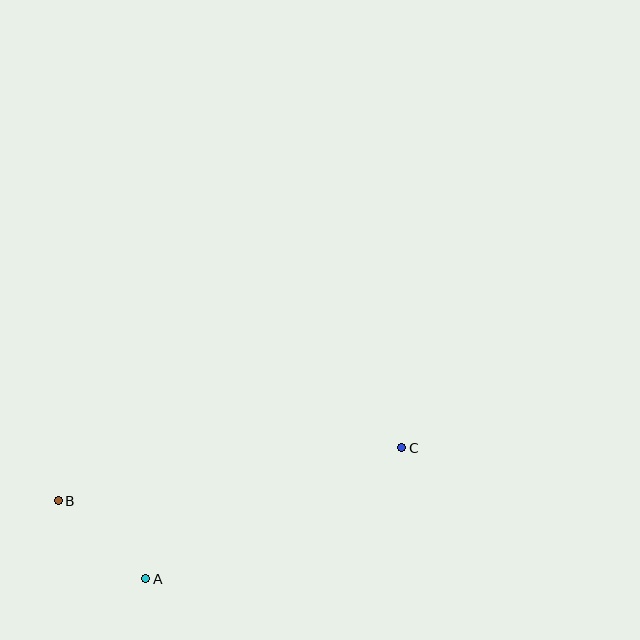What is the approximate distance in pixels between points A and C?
The distance between A and C is approximately 288 pixels.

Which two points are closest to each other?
Points A and B are closest to each other.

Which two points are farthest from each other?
Points B and C are farthest from each other.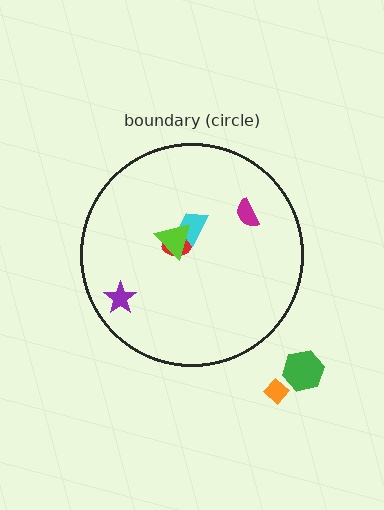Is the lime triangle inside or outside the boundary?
Inside.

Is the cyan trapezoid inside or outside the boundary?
Inside.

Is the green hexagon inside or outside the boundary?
Outside.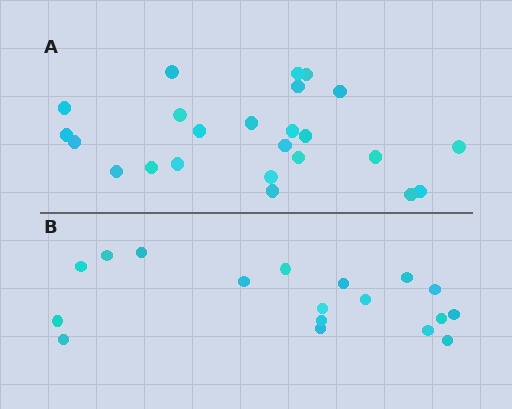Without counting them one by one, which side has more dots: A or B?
Region A (the top region) has more dots.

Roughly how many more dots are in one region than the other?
Region A has about 6 more dots than region B.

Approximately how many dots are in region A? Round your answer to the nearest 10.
About 20 dots. (The exact count is 24, which rounds to 20.)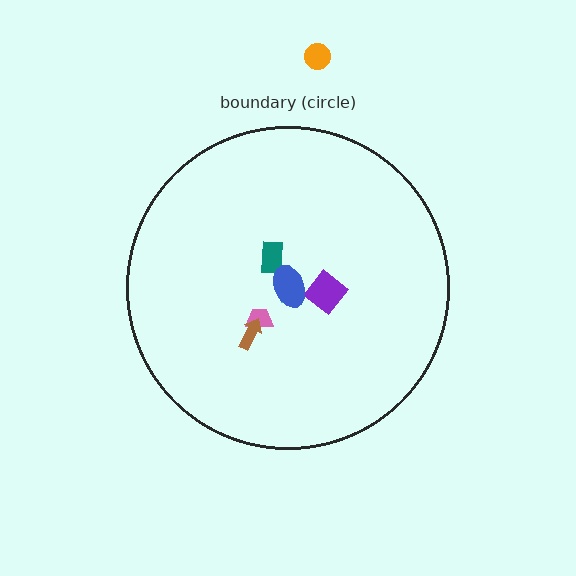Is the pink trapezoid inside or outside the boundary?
Inside.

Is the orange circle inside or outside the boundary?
Outside.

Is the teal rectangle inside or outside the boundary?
Inside.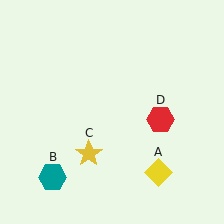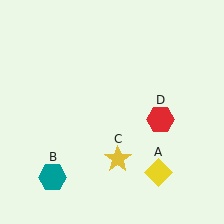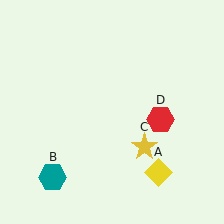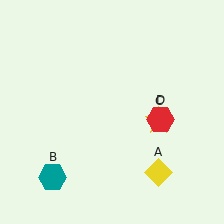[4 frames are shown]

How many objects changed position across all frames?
1 object changed position: yellow star (object C).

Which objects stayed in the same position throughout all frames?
Yellow diamond (object A) and teal hexagon (object B) and red hexagon (object D) remained stationary.